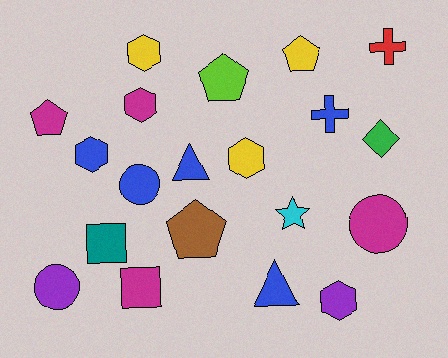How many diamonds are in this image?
There is 1 diamond.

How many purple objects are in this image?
There are 2 purple objects.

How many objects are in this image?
There are 20 objects.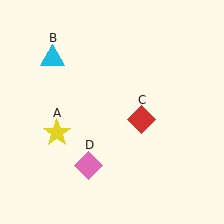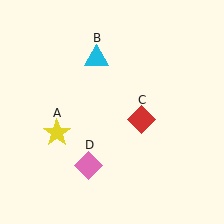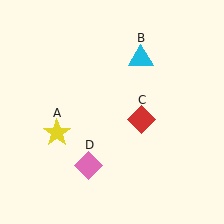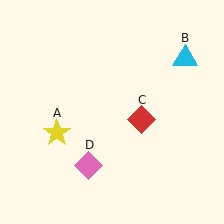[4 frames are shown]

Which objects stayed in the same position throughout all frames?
Yellow star (object A) and red diamond (object C) and pink diamond (object D) remained stationary.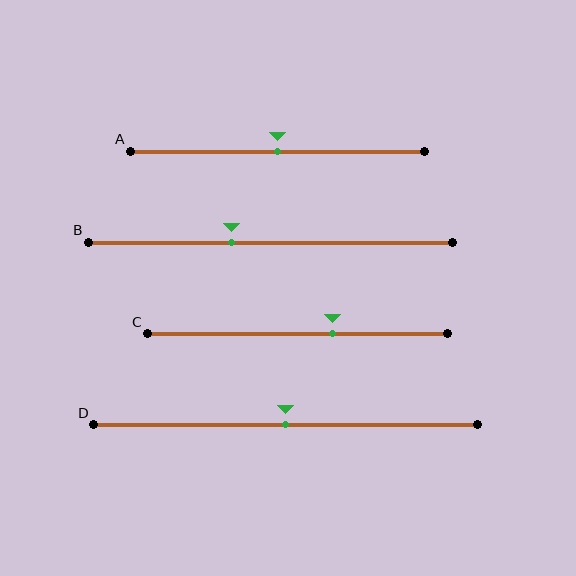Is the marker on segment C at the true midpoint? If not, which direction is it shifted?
No, the marker on segment C is shifted to the right by about 12% of the segment length.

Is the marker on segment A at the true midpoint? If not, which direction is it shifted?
Yes, the marker on segment A is at the true midpoint.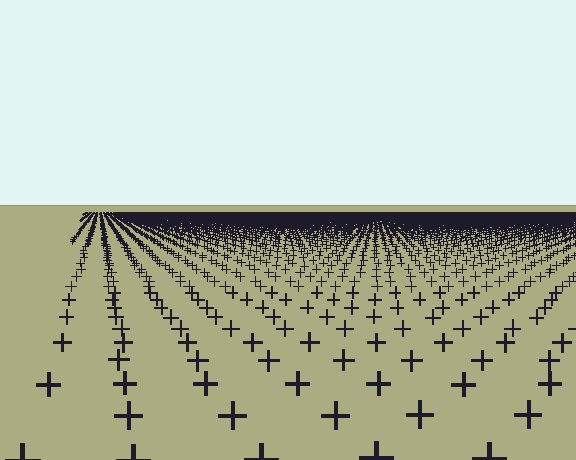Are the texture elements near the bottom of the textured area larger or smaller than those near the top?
Larger. Near the bottom, elements are closer to the viewer and appear at a bigger on-screen size.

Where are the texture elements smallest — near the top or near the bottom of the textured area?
Near the top.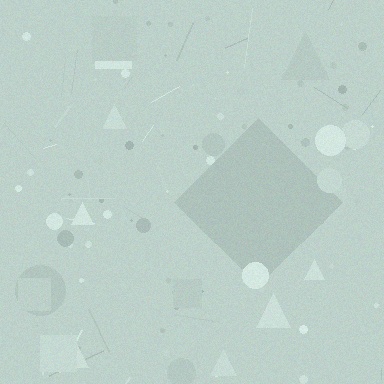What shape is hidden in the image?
A diamond is hidden in the image.